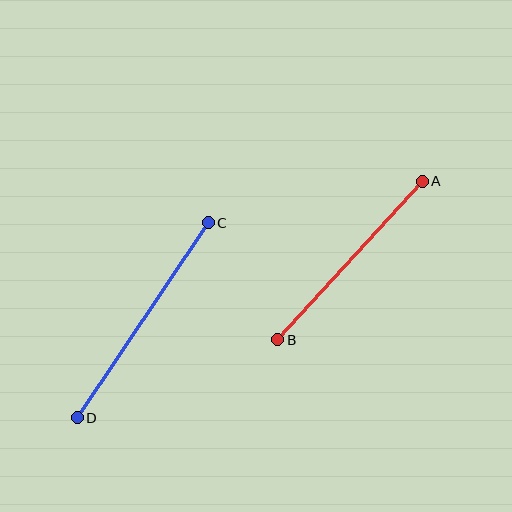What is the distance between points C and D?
The distance is approximately 235 pixels.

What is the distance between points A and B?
The distance is approximately 214 pixels.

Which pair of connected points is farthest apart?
Points C and D are farthest apart.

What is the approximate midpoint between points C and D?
The midpoint is at approximately (143, 320) pixels.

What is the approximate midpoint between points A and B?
The midpoint is at approximately (350, 261) pixels.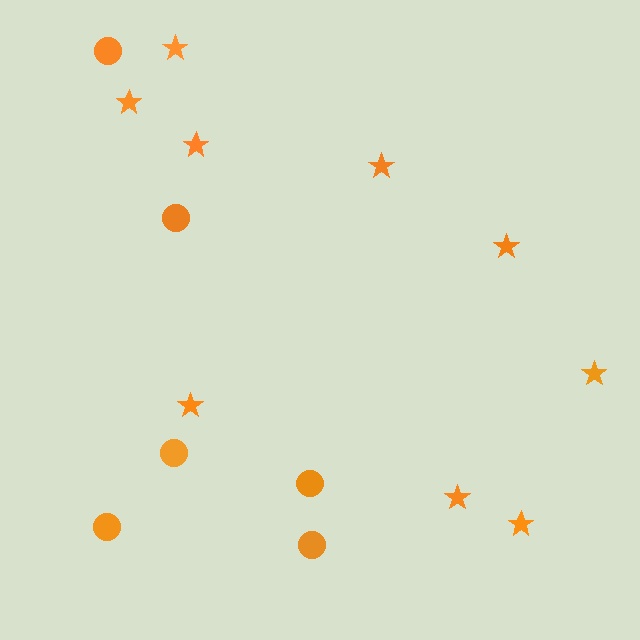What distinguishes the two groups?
There are 2 groups: one group of circles (6) and one group of stars (9).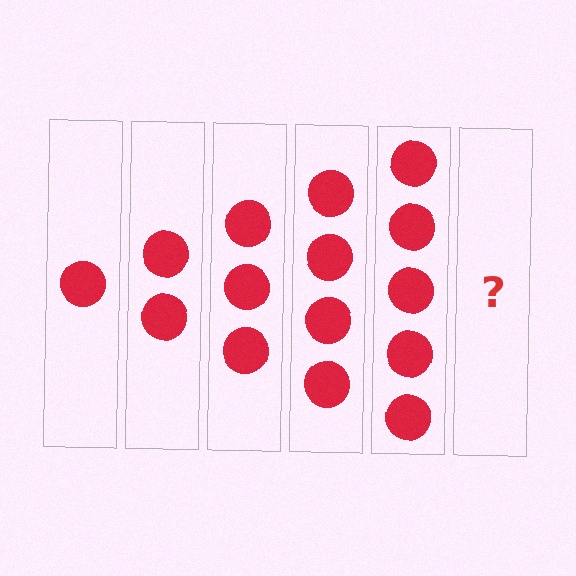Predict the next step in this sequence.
The next step is 6 circles.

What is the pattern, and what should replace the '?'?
The pattern is that each step adds one more circle. The '?' should be 6 circles.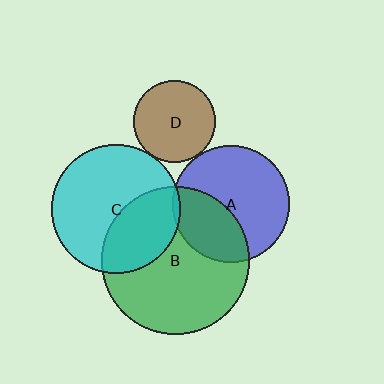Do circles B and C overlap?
Yes.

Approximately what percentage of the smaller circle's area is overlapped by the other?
Approximately 35%.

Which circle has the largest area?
Circle B (green).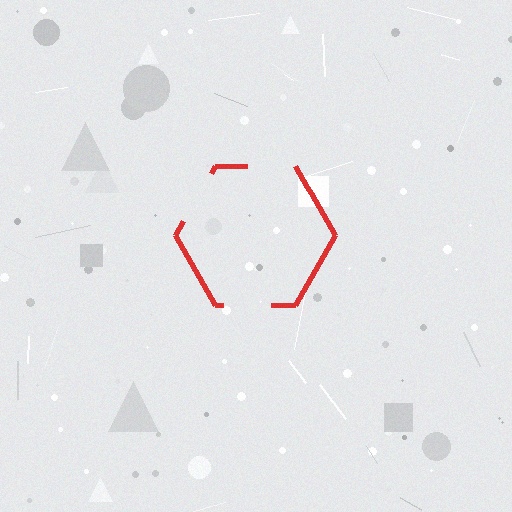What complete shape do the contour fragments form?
The contour fragments form a hexagon.